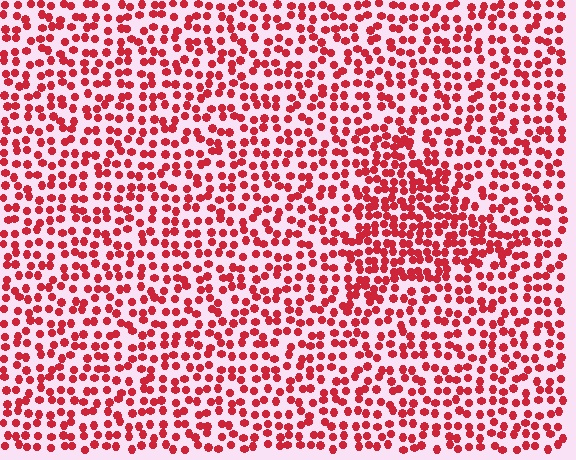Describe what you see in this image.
The image contains small red elements arranged at two different densities. A triangle-shaped region is visible where the elements are more densely packed than the surrounding area.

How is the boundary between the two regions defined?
The boundary is defined by a change in element density (approximately 1.6x ratio). All elements are the same color, size, and shape.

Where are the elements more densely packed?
The elements are more densely packed inside the triangle boundary.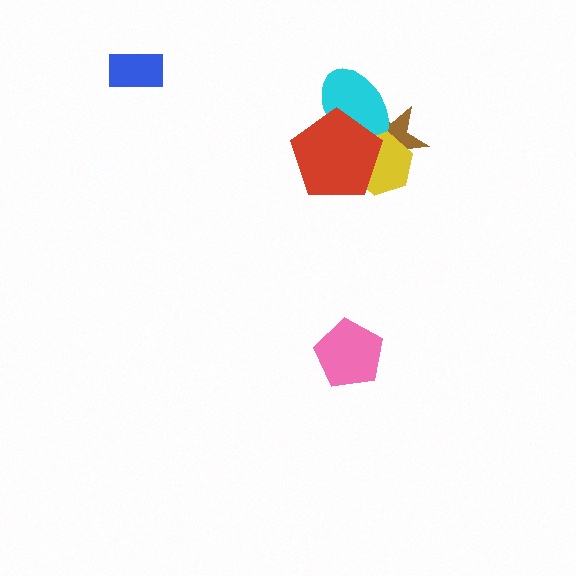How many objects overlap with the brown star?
3 objects overlap with the brown star.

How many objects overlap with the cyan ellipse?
3 objects overlap with the cyan ellipse.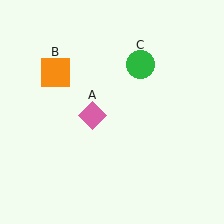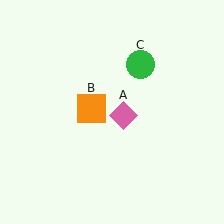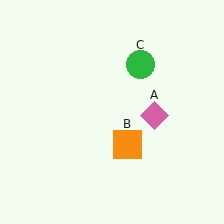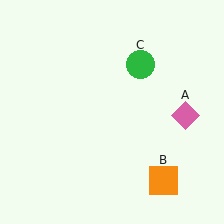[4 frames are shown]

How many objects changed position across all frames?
2 objects changed position: pink diamond (object A), orange square (object B).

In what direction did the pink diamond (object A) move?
The pink diamond (object A) moved right.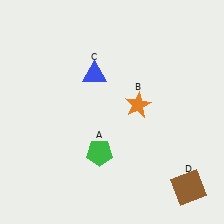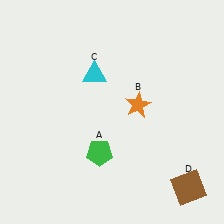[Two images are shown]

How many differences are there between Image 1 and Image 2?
There is 1 difference between the two images.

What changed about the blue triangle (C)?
In Image 1, C is blue. In Image 2, it changed to cyan.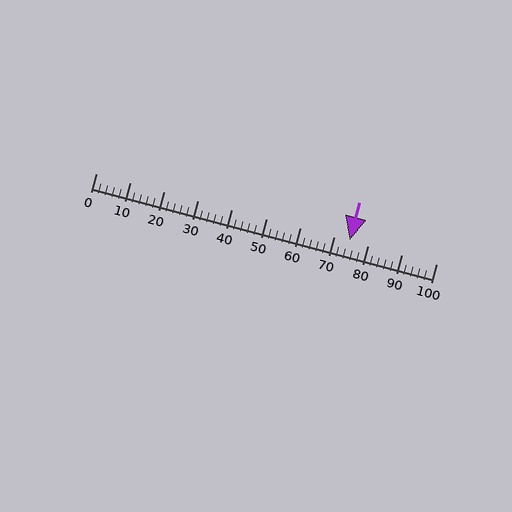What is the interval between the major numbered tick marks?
The major tick marks are spaced 10 units apart.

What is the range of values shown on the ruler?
The ruler shows values from 0 to 100.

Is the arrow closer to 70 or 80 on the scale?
The arrow is closer to 70.